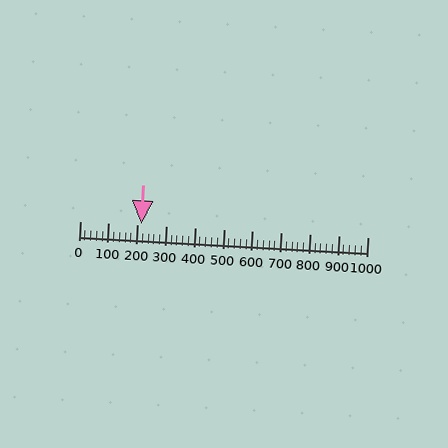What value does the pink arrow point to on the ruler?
The pink arrow points to approximately 213.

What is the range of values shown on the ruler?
The ruler shows values from 0 to 1000.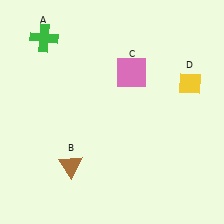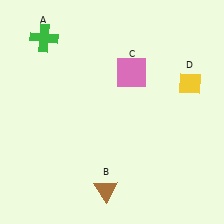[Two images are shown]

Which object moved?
The brown triangle (B) moved right.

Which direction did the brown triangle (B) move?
The brown triangle (B) moved right.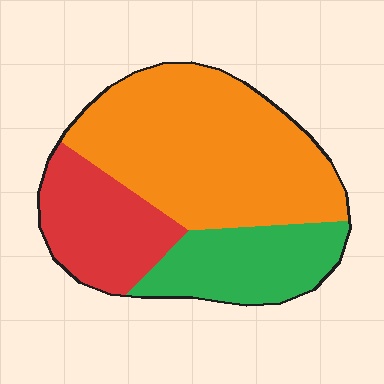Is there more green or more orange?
Orange.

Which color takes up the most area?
Orange, at roughly 55%.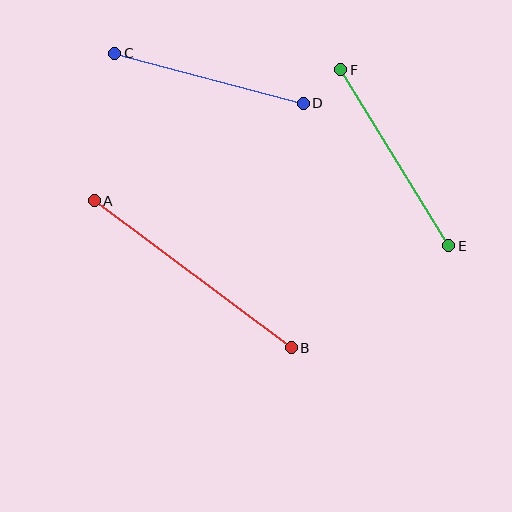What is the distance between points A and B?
The distance is approximately 246 pixels.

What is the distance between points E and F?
The distance is approximately 207 pixels.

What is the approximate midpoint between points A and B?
The midpoint is at approximately (193, 274) pixels.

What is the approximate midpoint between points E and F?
The midpoint is at approximately (395, 158) pixels.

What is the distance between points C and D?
The distance is approximately 195 pixels.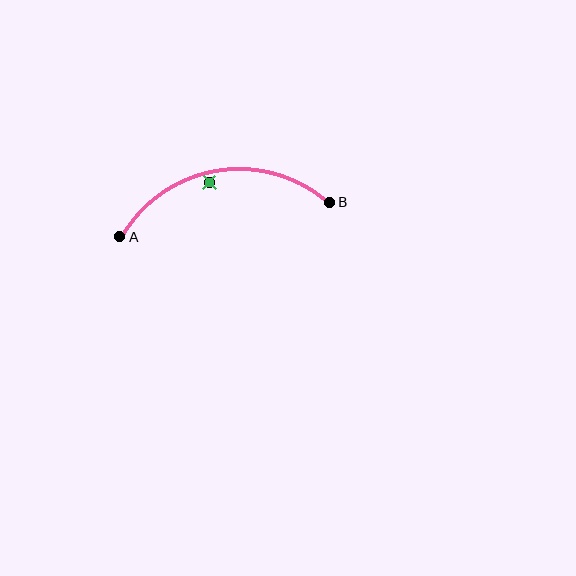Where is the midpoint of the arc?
The arc midpoint is the point on the curve farthest from the straight line joining A and B. It sits above that line.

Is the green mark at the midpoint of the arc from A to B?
No — the green mark does not lie on the arc at all. It sits slightly inside the curve.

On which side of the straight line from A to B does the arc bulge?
The arc bulges above the straight line connecting A and B.